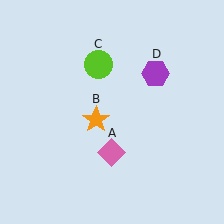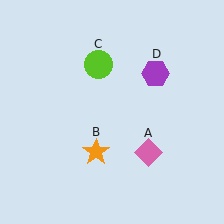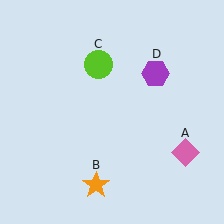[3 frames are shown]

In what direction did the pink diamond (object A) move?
The pink diamond (object A) moved right.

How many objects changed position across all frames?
2 objects changed position: pink diamond (object A), orange star (object B).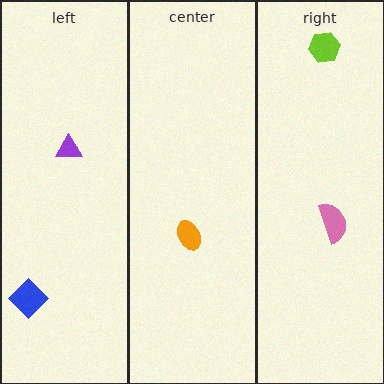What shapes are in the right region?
The lime hexagon, the pink semicircle.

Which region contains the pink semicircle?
The right region.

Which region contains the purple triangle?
The left region.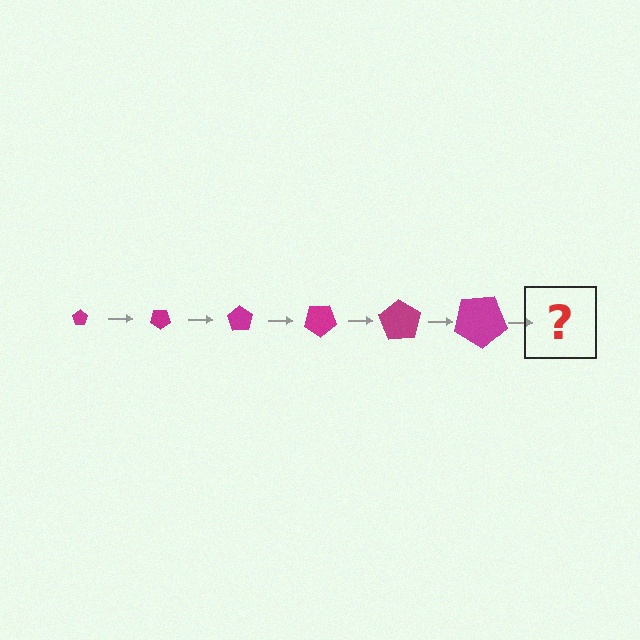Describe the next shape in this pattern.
It should be a pentagon, larger than the previous one and rotated 210 degrees from the start.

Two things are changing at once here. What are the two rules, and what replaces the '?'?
The two rules are that the pentagon grows larger each step and it rotates 35 degrees each step. The '?' should be a pentagon, larger than the previous one and rotated 210 degrees from the start.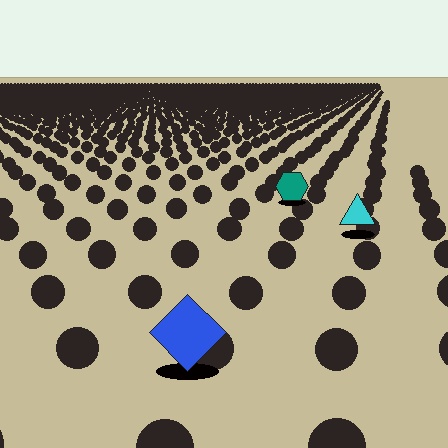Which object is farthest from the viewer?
The teal hexagon is farthest from the viewer. It appears smaller and the ground texture around it is denser.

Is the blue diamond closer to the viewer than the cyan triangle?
Yes. The blue diamond is closer — you can tell from the texture gradient: the ground texture is coarser near it.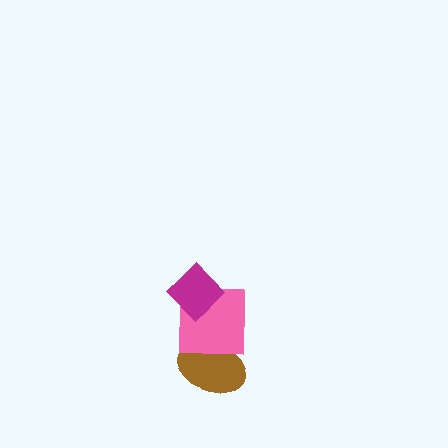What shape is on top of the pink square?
The magenta diamond is on top of the pink square.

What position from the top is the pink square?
The pink square is 2nd from the top.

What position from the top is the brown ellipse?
The brown ellipse is 3rd from the top.